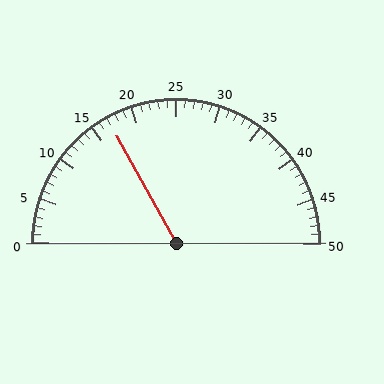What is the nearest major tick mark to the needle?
The nearest major tick mark is 15.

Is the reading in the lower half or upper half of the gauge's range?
The reading is in the lower half of the range (0 to 50).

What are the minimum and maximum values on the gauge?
The gauge ranges from 0 to 50.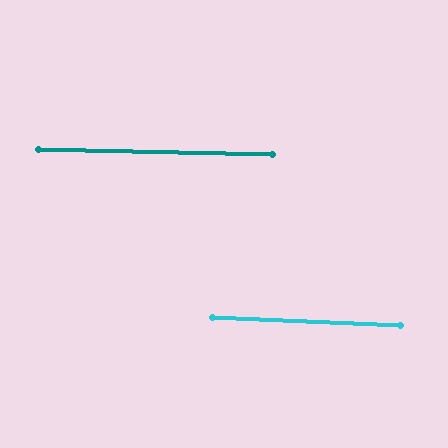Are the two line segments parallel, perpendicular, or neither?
Parallel — their directions differ by only 1.1°.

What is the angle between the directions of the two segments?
Approximately 1 degree.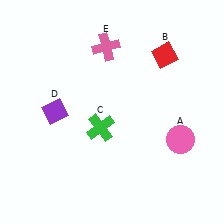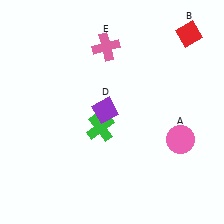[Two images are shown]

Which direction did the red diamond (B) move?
The red diamond (B) moved right.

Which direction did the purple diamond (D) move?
The purple diamond (D) moved right.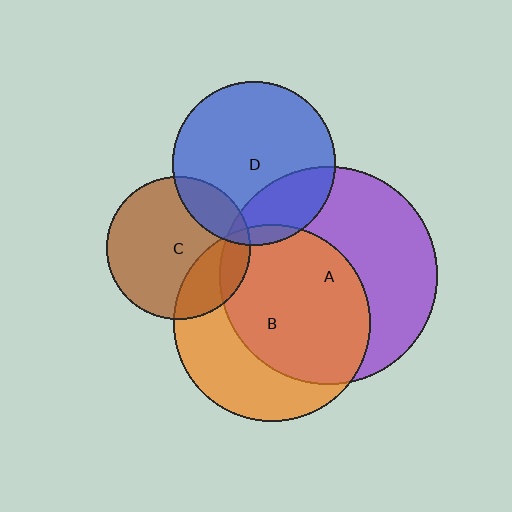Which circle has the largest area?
Circle A (purple).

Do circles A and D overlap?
Yes.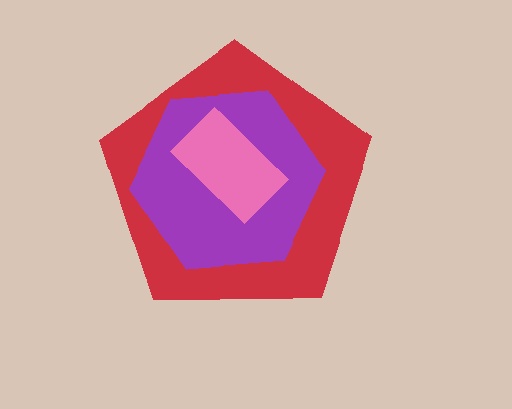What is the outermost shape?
The red pentagon.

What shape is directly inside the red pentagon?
The purple hexagon.